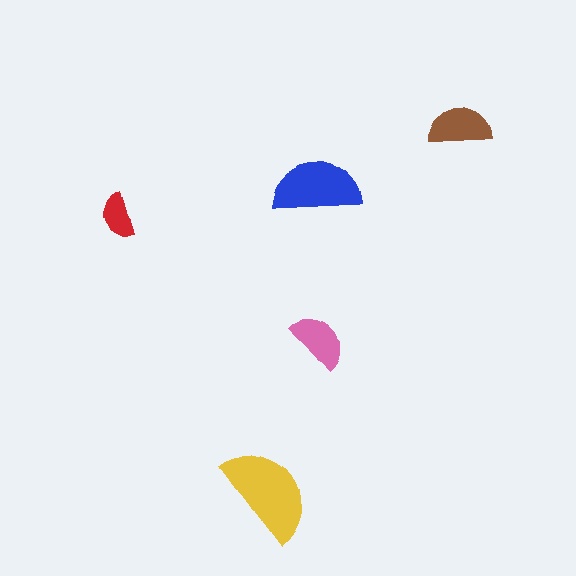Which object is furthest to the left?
The red semicircle is leftmost.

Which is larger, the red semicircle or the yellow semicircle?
The yellow one.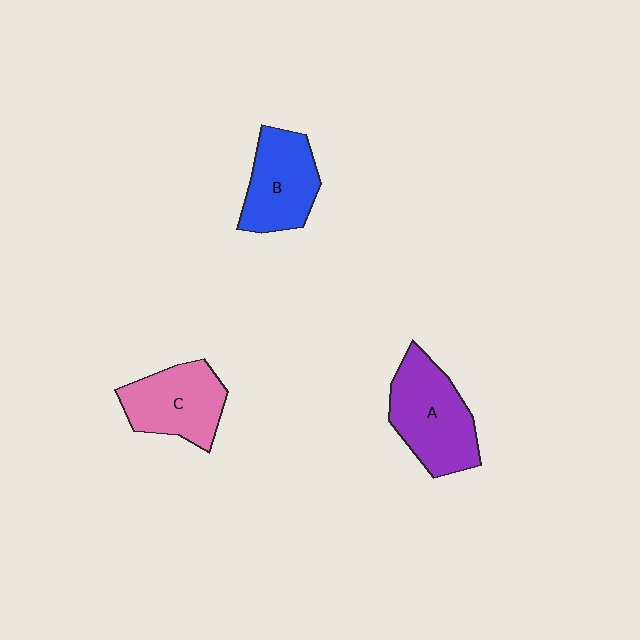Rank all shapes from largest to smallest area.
From largest to smallest: A (purple), C (pink), B (blue).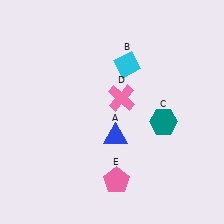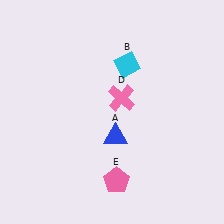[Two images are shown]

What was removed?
The teal hexagon (C) was removed in Image 2.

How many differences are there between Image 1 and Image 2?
There is 1 difference between the two images.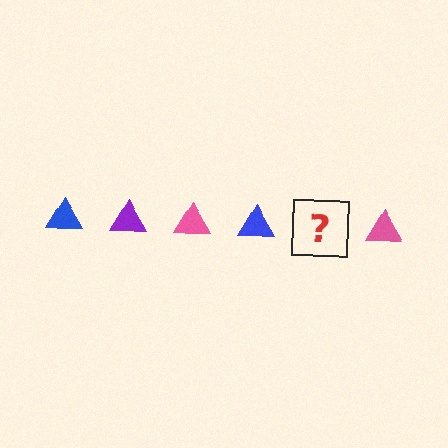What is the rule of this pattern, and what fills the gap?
The rule is that the pattern cycles through blue, purple, pink triangles. The gap should be filled with a purple triangle.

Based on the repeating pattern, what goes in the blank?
The blank should be a purple triangle.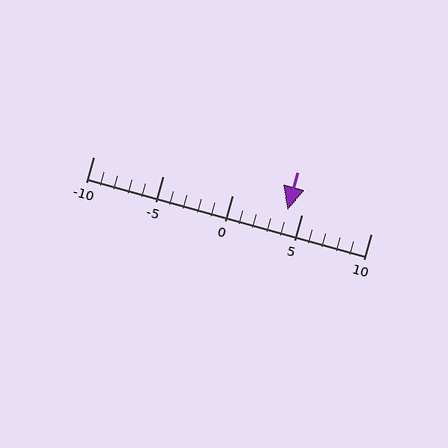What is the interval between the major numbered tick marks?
The major tick marks are spaced 5 units apart.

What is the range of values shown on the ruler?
The ruler shows values from -10 to 10.